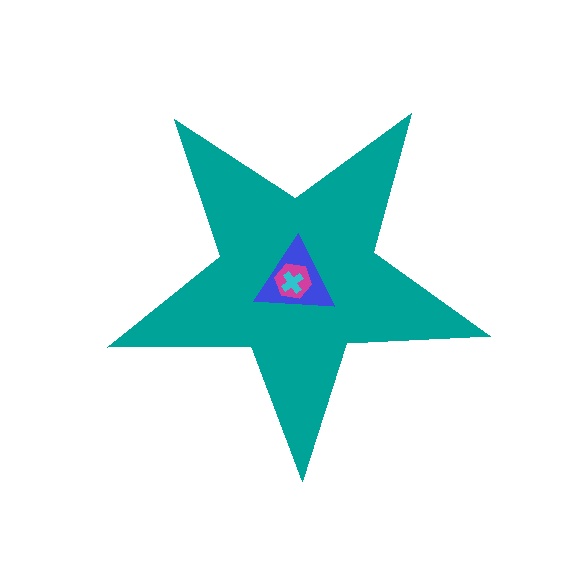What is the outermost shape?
The teal star.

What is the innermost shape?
The cyan cross.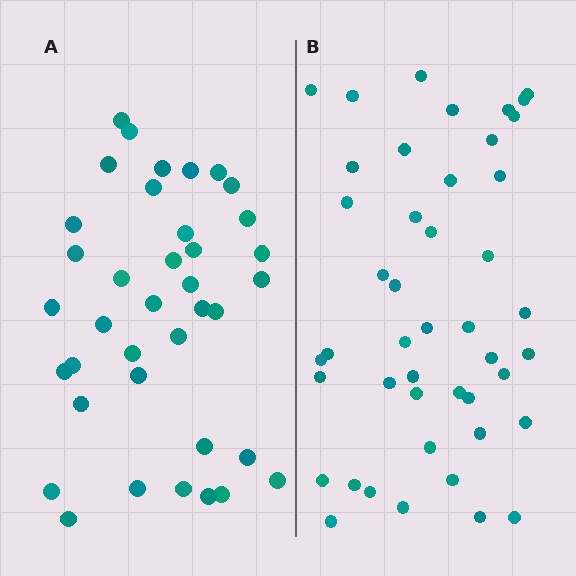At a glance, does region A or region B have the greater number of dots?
Region B (the right region) has more dots.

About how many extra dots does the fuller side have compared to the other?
Region B has roughly 8 or so more dots than region A.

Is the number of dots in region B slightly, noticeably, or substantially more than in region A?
Region B has only slightly more — the two regions are fairly close. The ratio is roughly 1.2 to 1.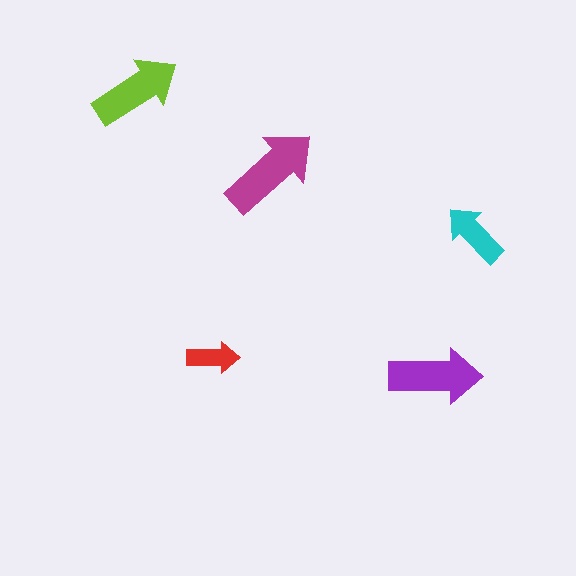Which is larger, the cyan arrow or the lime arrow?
The lime one.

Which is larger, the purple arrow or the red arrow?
The purple one.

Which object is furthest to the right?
The cyan arrow is rightmost.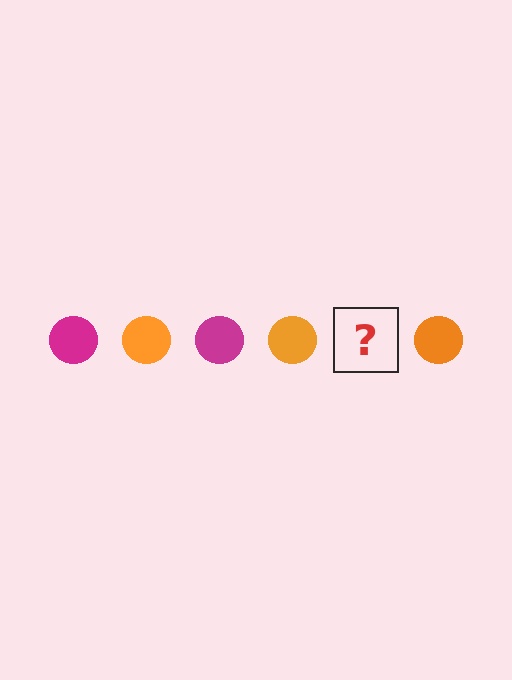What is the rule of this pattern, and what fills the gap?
The rule is that the pattern cycles through magenta, orange circles. The gap should be filled with a magenta circle.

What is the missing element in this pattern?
The missing element is a magenta circle.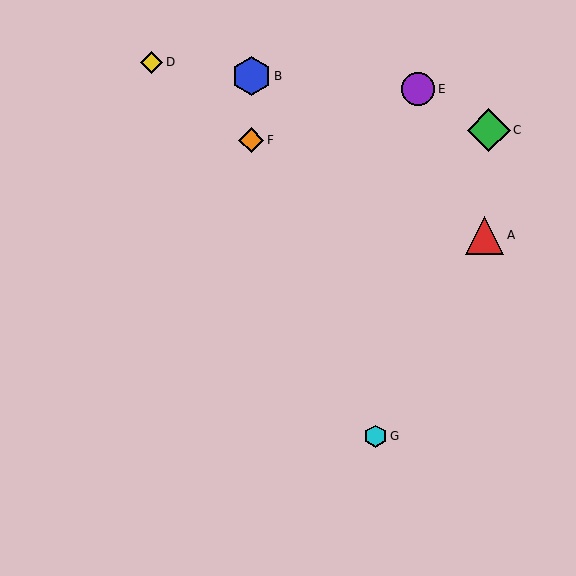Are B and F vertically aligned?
Yes, both are at x≈251.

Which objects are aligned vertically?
Objects B, F are aligned vertically.